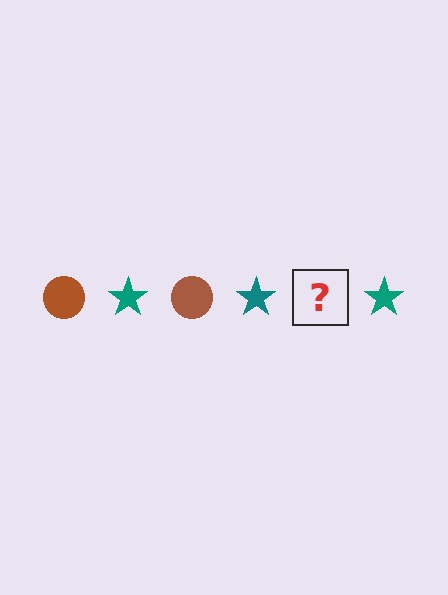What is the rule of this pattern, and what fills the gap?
The rule is that the pattern alternates between brown circle and teal star. The gap should be filled with a brown circle.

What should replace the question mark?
The question mark should be replaced with a brown circle.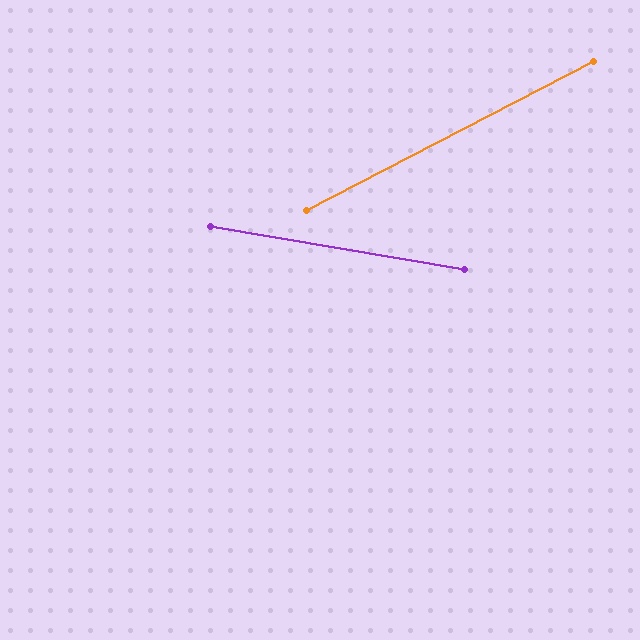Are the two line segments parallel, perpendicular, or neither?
Neither parallel nor perpendicular — they differ by about 37°.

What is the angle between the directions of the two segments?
Approximately 37 degrees.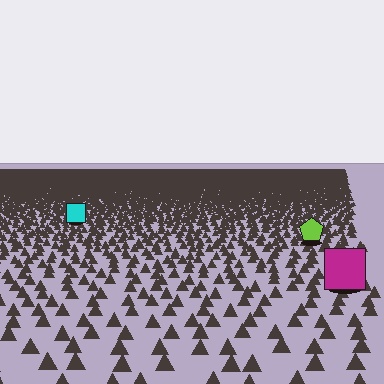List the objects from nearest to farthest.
From nearest to farthest: the magenta square, the lime pentagon, the cyan square.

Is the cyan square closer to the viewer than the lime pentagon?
No. The lime pentagon is closer — you can tell from the texture gradient: the ground texture is coarser near it.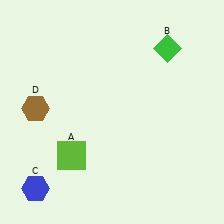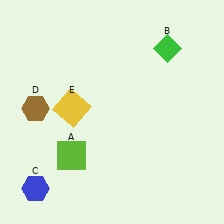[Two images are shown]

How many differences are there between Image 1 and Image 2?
There is 1 difference between the two images.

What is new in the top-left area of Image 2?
A yellow square (E) was added in the top-left area of Image 2.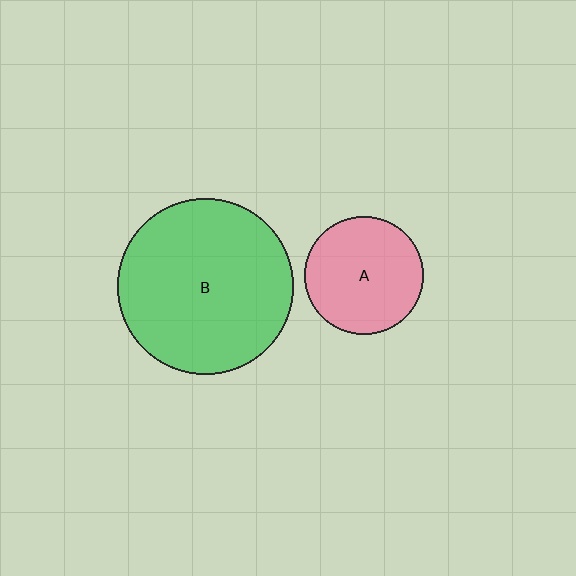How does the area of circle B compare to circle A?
Approximately 2.2 times.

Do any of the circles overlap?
No, none of the circles overlap.